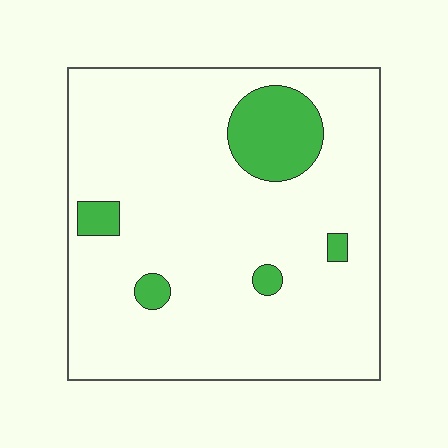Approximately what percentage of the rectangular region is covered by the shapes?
Approximately 10%.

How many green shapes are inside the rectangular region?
5.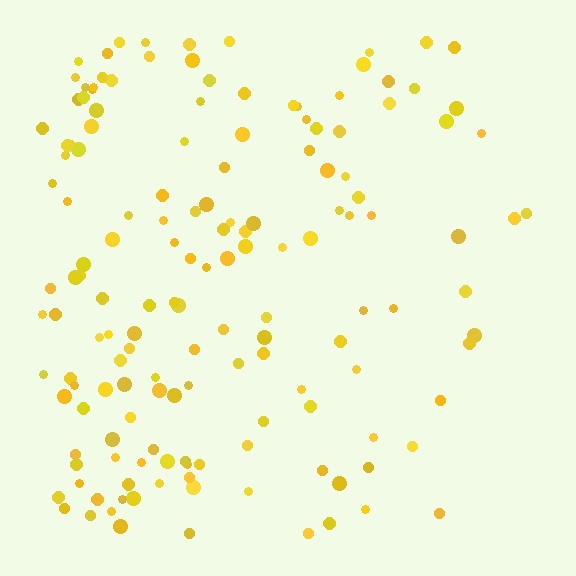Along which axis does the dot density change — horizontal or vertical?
Horizontal.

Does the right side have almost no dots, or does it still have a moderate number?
Still a moderate number, just noticeably fewer than the left.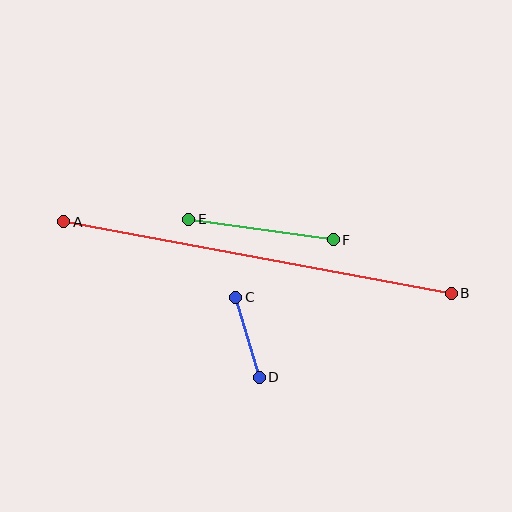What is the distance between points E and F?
The distance is approximately 146 pixels.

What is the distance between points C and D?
The distance is approximately 83 pixels.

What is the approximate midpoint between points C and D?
The midpoint is at approximately (247, 337) pixels.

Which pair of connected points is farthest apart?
Points A and B are farthest apart.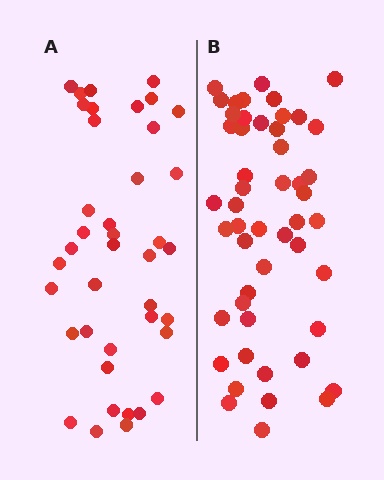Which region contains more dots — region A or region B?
Region B (the right region) has more dots.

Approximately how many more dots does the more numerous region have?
Region B has roughly 10 or so more dots than region A.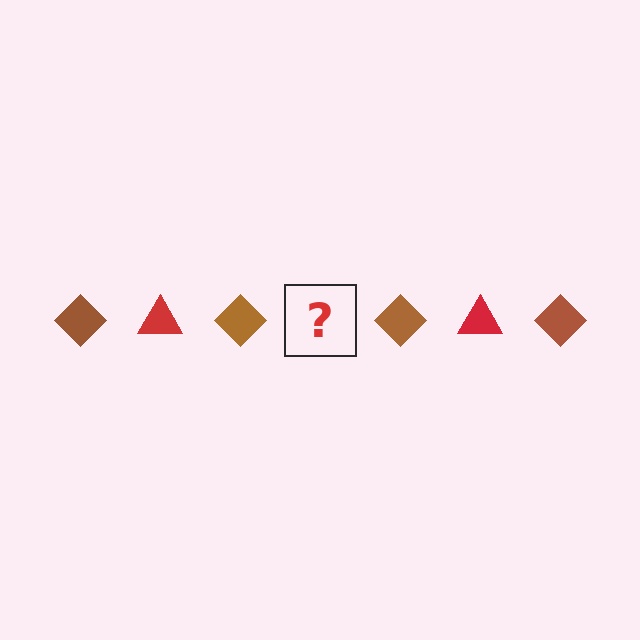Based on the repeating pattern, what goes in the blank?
The blank should be a red triangle.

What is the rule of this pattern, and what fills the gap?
The rule is that the pattern alternates between brown diamond and red triangle. The gap should be filled with a red triangle.